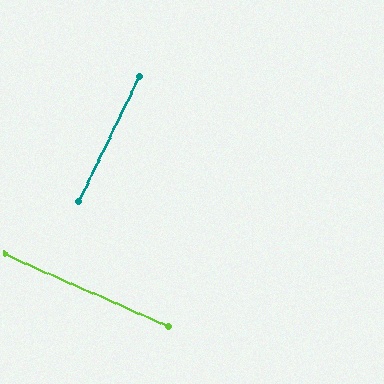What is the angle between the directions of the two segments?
Approximately 88 degrees.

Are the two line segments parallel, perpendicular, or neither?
Perpendicular — they meet at approximately 88°.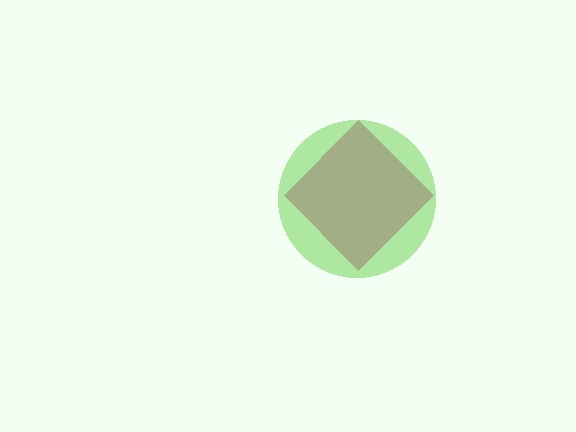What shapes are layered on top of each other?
The layered shapes are: a magenta diamond, a lime circle.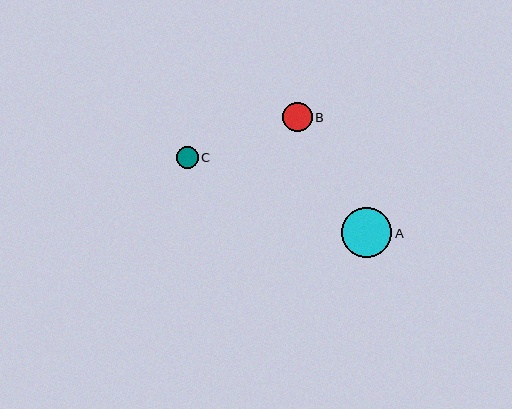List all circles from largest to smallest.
From largest to smallest: A, B, C.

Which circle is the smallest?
Circle C is the smallest with a size of approximately 22 pixels.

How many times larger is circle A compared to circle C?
Circle A is approximately 2.3 times the size of circle C.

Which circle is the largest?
Circle A is the largest with a size of approximately 50 pixels.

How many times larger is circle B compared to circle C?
Circle B is approximately 1.3 times the size of circle C.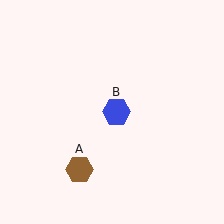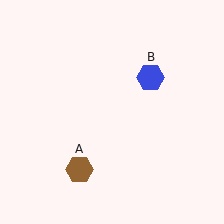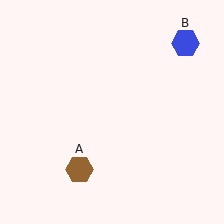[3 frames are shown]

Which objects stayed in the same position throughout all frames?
Brown hexagon (object A) remained stationary.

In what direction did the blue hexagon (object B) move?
The blue hexagon (object B) moved up and to the right.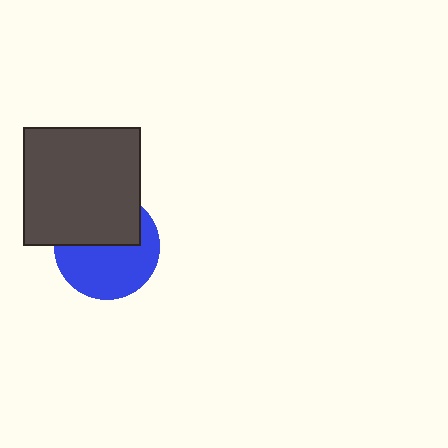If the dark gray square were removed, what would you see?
You would see the complete blue circle.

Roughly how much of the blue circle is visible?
About half of it is visible (roughly 57%).